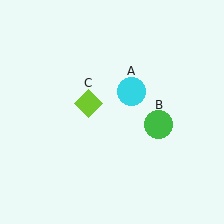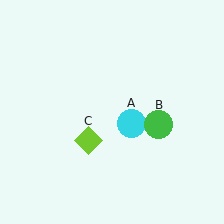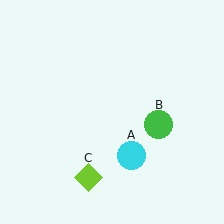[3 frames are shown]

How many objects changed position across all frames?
2 objects changed position: cyan circle (object A), lime diamond (object C).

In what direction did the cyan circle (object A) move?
The cyan circle (object A) moved down.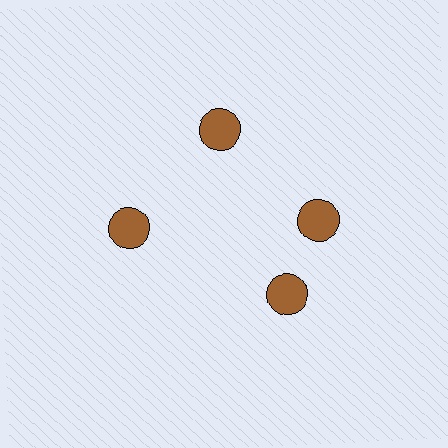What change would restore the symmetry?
The symmetry would be restored by rotating it back into even spacing with its neighbors so that all 4 circles sit at equal angles and equal distance from the center.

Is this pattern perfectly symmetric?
No. The 4 brown circles are arranged in a ring, but one element near the 6 o'clock position is rotated out of alignment along the ring, breaking the 4-fold rotational symmetry.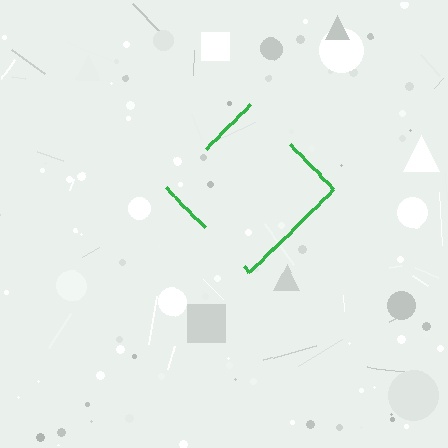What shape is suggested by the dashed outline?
The dashed outline suggests a diamond.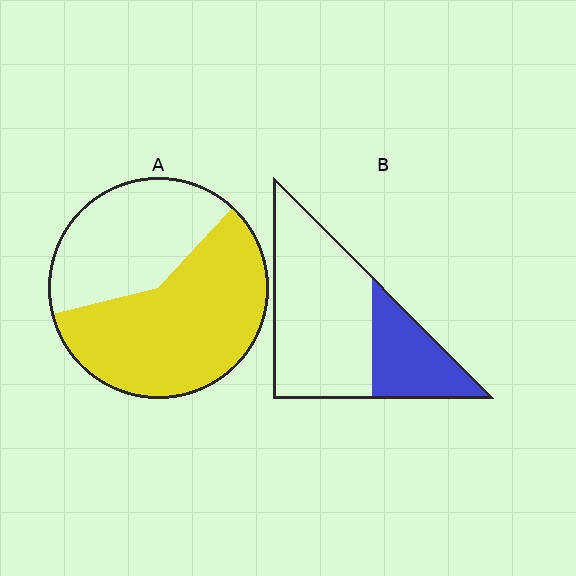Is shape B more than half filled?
No.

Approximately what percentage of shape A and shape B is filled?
A is approximately 60% and B is approximately 30%.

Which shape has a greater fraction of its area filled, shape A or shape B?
Shape A.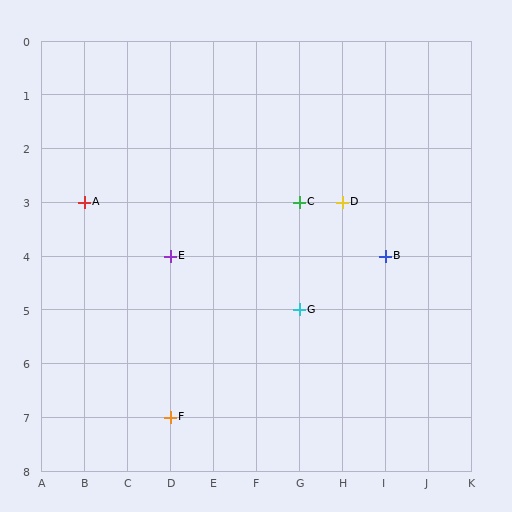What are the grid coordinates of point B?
Point B is at grid coordinates (I, 4).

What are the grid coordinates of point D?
Point D is at grid coordinates (H, 3).